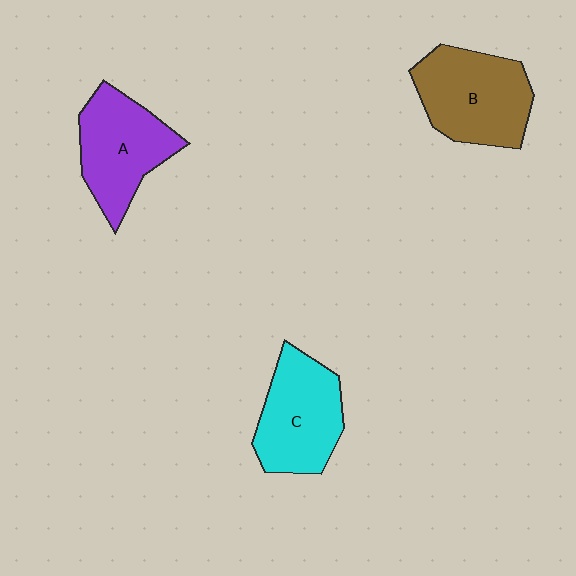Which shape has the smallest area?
Shape A (purple).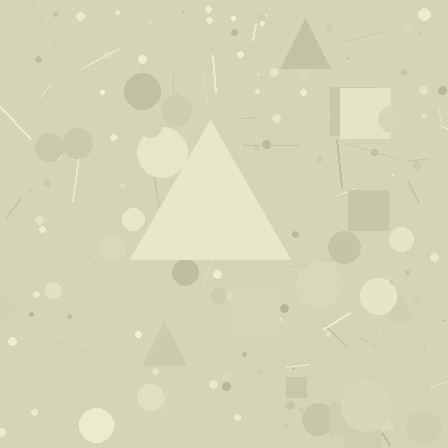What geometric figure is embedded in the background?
A triangle is embedded in the background.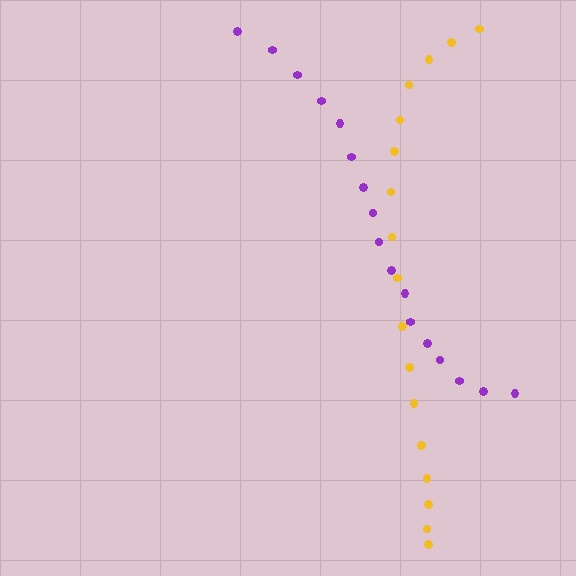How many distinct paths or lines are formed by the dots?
There are 2 distinct paths.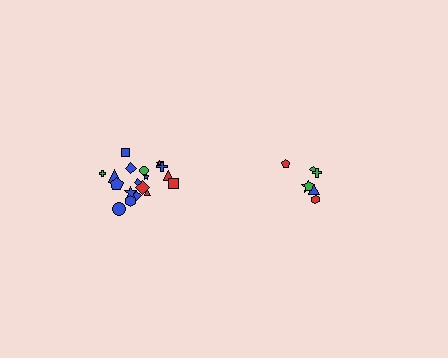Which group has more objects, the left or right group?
The left group.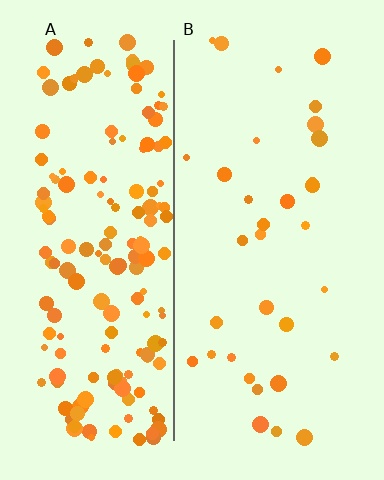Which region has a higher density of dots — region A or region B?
A (the left).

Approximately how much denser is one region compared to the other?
Approximately 5.1× — region A over region B.